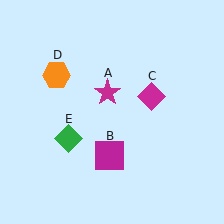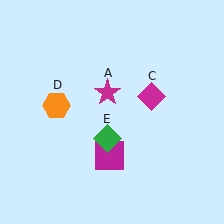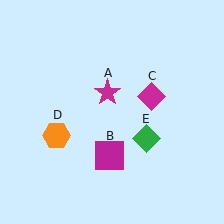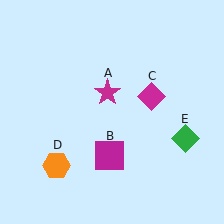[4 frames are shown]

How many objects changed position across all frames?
2 objects changed position: orange hexagon (object D), green diamond (object E).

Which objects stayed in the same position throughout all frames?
Magenta star (object A) and magenta square (object B) and magenta diamond (object C) remained stationary.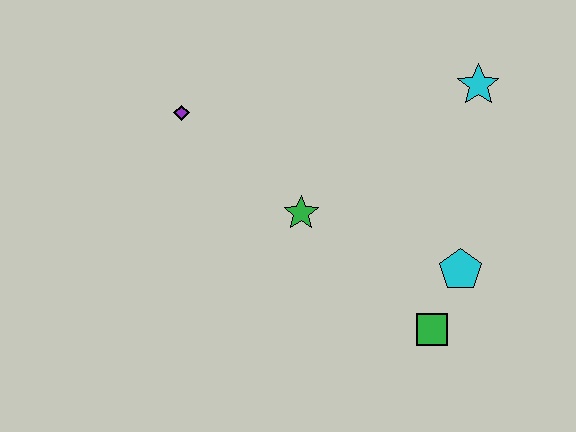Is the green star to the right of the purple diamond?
Yes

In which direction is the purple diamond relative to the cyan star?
The purple diamond is to the left of the cyan star.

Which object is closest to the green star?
The purple diamond is closest to the green star.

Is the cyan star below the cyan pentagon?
No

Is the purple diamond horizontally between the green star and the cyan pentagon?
No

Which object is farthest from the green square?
The purple diamond is farthest from the green square.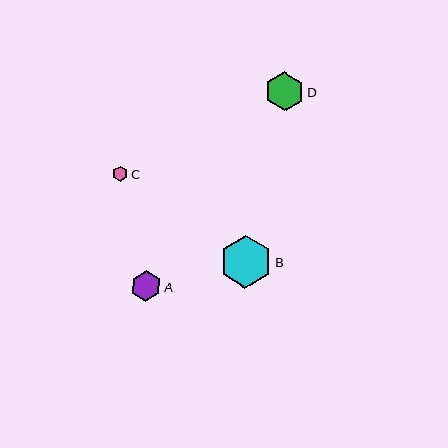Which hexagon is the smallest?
Hexagon C is the smallest with a size of approximately 15 pixels.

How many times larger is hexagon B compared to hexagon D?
Hexagon B is approximately 1.3 times the size of hexagon D.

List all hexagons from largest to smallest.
From largest to smallest: B, D, A, C.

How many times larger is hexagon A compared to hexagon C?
Hexagon A is approximately 2.0 times the size of hexagon C.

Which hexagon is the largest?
Hexagon B is the largest with a size of approximately 52 pixels.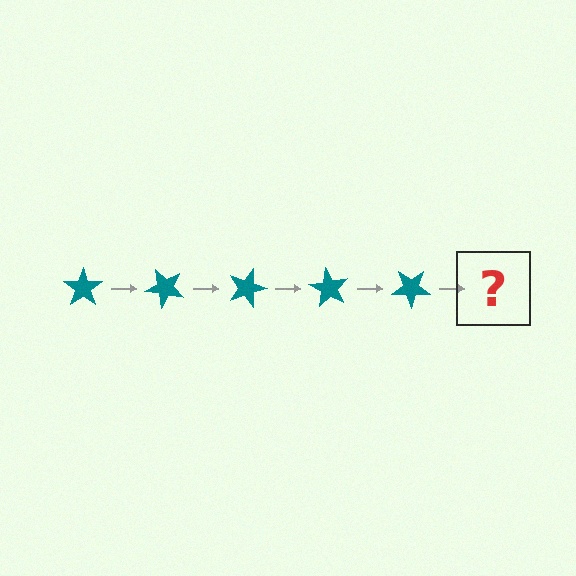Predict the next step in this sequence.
The next step is a teal star rotated 225 degrees.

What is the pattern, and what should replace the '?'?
The pattern is that the star rotates 45 degrees each step. The '?' should be a teal star rotated 225 degrees.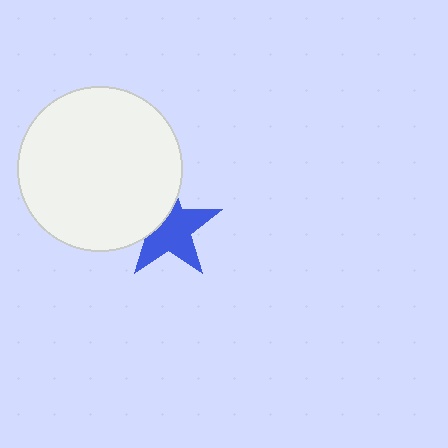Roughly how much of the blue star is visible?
Most of it is visible (roughly 66%).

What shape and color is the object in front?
The object in front is a white circle.